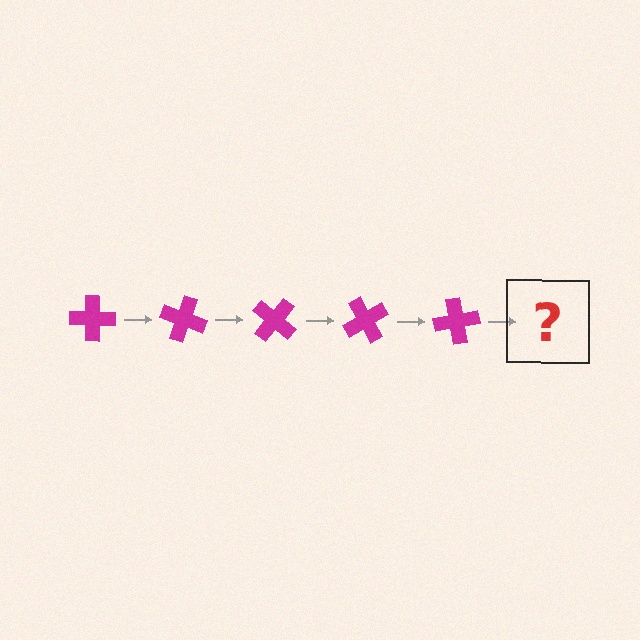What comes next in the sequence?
The next element should be a magenta cross rotated 100 degrees.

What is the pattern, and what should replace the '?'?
The pattern is that the cross rotates 20 degrees each step. The '?' should be a magenta cross rotated 100 degrees.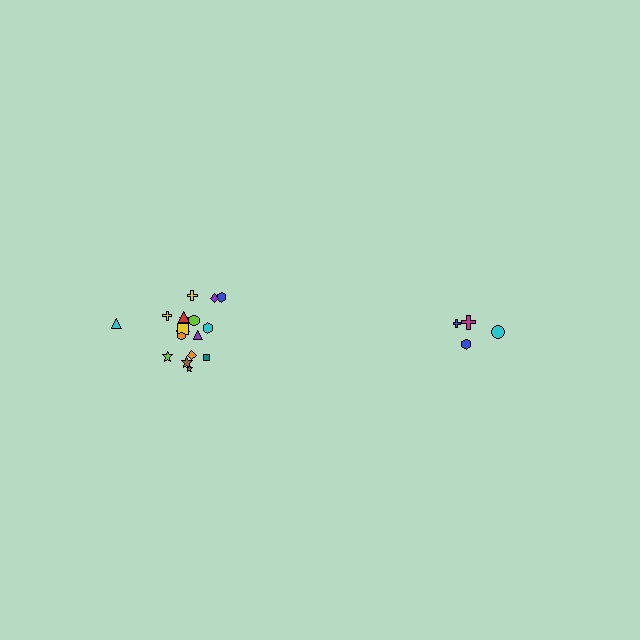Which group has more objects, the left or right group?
The left group.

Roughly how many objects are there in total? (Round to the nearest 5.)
Roughly 20 objects in total.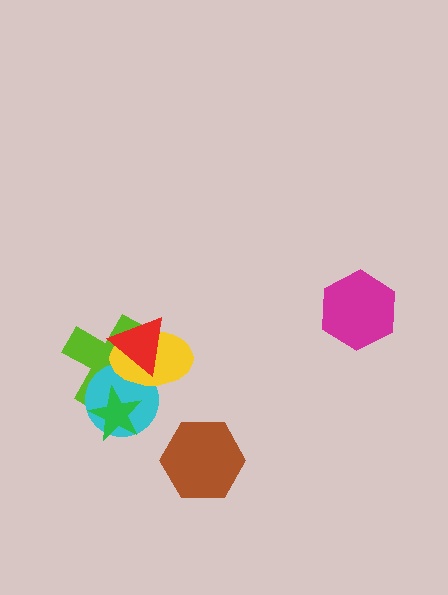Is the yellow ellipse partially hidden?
Yes, it is partially covered by another shape.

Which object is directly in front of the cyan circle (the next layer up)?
The green star is directly in front of the cyan circle.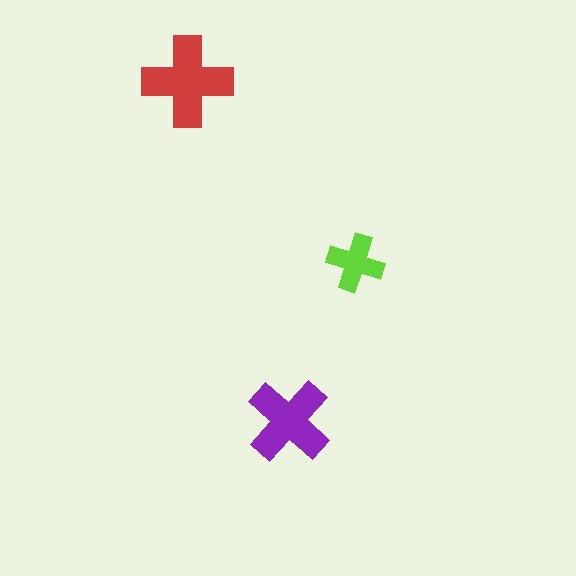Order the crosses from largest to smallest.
the red one, the purple one, the lime one.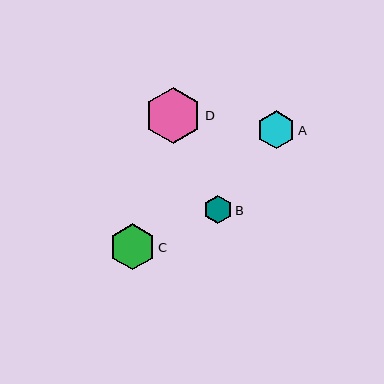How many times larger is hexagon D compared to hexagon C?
Hexagon D is approximately 1.2 times the size of hexagon C.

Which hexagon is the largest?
Hexagon D is the largest with a size of approximately 57 pixels.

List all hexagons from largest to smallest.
From largest to smallest: D, C, A, B.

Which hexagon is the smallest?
Hexagon B is the smallest with a size of approximately 28 pixels.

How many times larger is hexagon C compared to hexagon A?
Hexagon C is approximately 1.2 times the size of hexagon A.